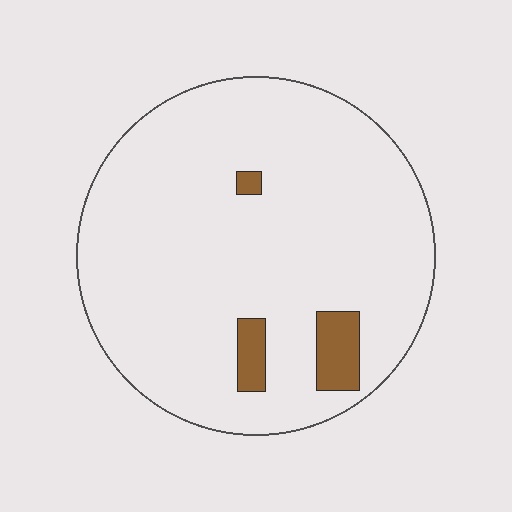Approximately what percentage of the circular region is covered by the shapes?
Approximately 5%.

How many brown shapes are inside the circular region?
3.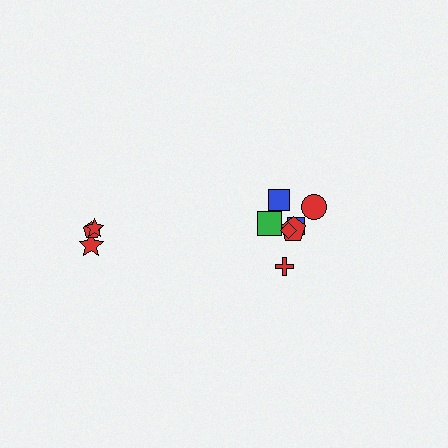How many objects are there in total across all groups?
There are 10 objects.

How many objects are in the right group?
There are 7 objects.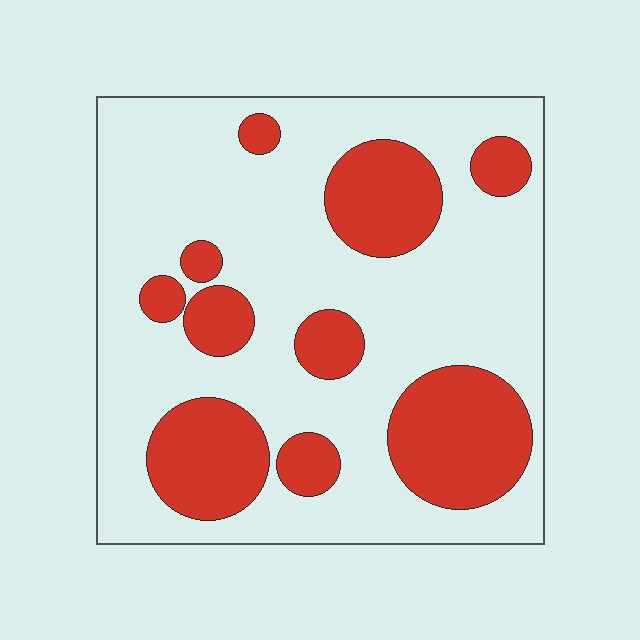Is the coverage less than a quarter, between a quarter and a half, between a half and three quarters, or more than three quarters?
Between a quarter and a half.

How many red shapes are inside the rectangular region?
10.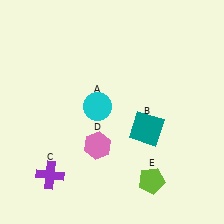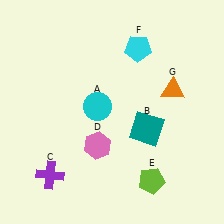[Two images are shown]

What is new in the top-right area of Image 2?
An orange triangle (G) was added in the top-right area of Image 2.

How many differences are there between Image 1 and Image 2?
There are 2 differences between the two images.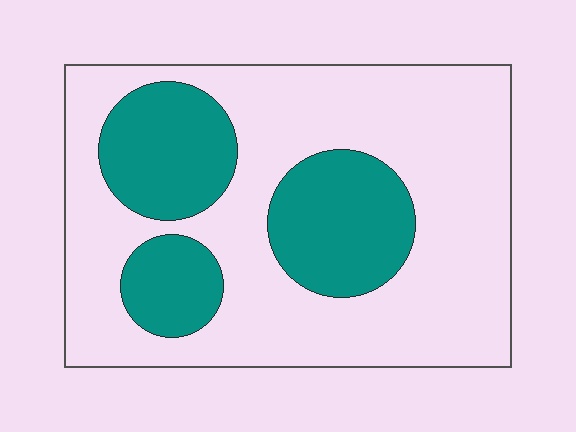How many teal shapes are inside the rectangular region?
3.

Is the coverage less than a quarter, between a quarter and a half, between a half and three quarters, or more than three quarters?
Between a quarter and a half.